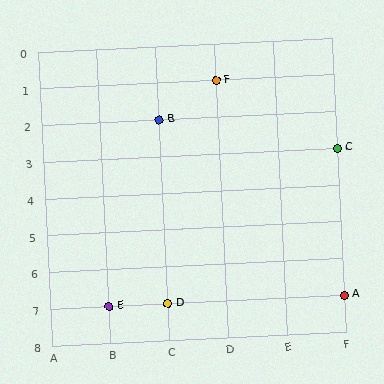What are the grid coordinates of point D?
Point D is at grid coordinates (C, 7).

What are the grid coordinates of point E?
Point E is at grid coordinates (B, 7).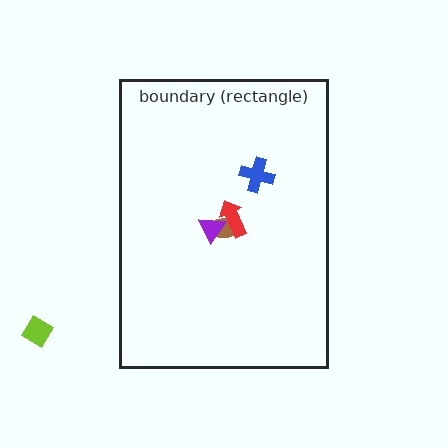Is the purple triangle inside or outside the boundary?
Inside.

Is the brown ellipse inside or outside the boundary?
Inside.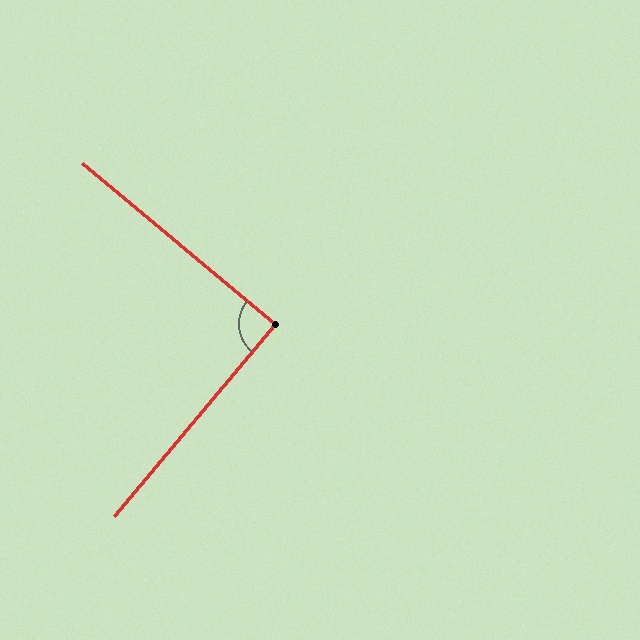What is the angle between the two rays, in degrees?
Approximately 90 degrees.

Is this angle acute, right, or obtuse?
It is approximately a right angle.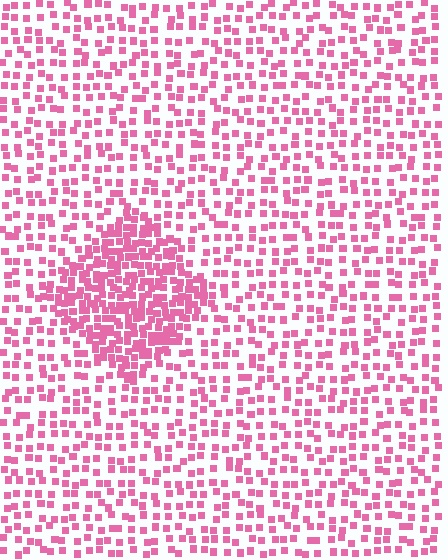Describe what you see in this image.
The image contains small pink elements arranged at two different densities. A diamond-shaped region is visible where the elements are more densely packed than the surrounding area.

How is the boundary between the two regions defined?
The boundary is defined by a change in element density (approximately 2.3x ratio). All elements are the same color, size, and shape.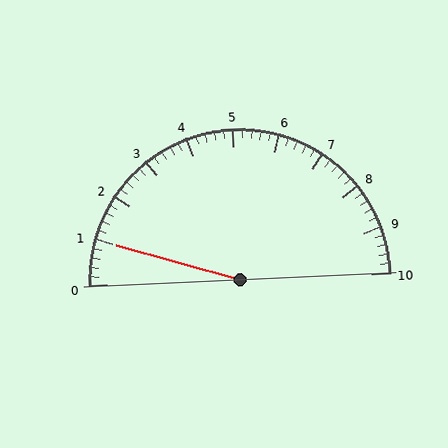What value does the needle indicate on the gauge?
The needle indicates approximately 1.0.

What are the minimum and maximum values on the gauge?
The gauge ranges from 0 to 10.